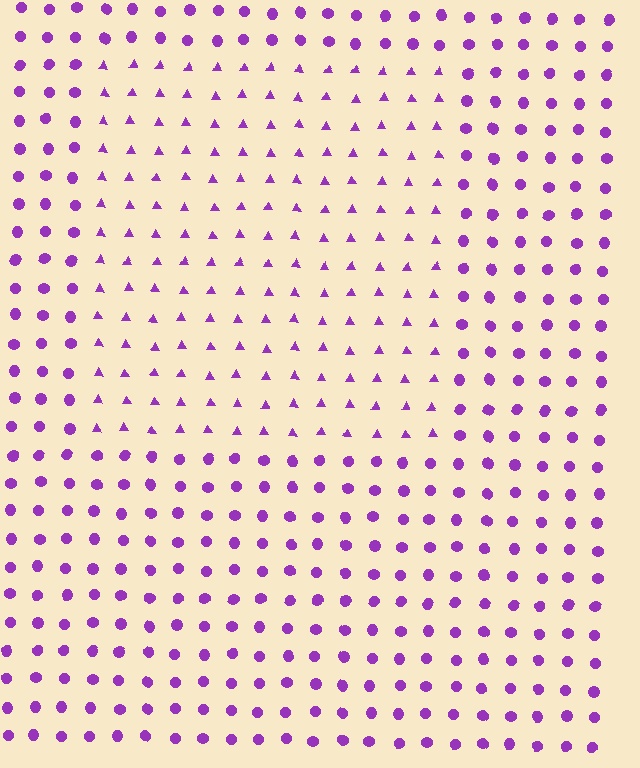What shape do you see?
I see a rectangle.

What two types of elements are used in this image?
The image uses triangles inside the rectangle region and circles outside it.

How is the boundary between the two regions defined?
The boundary is defined by a change in element shape: triangles inside vs. circles outside. All elements share the same color and spacing.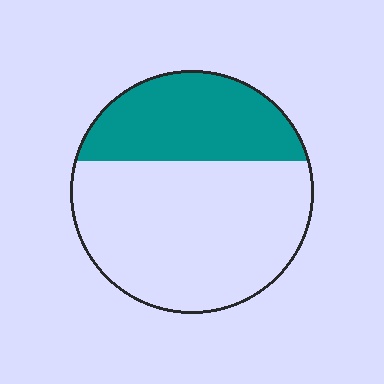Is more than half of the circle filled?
No.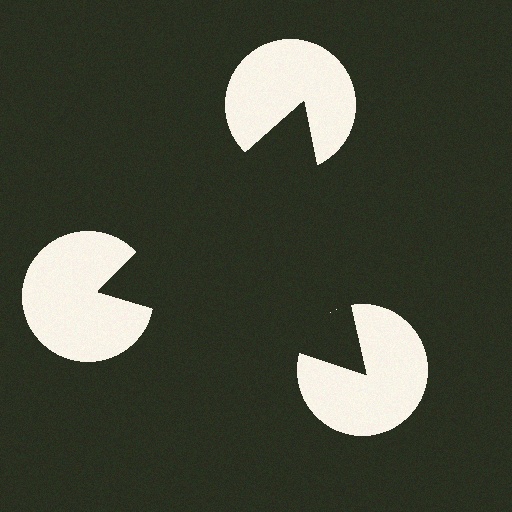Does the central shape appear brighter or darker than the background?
It typically appears slightly darker than the background, even though no actual brightness change is drawn.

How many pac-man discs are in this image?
There are 3 — one at each vertex of the illusory triangle.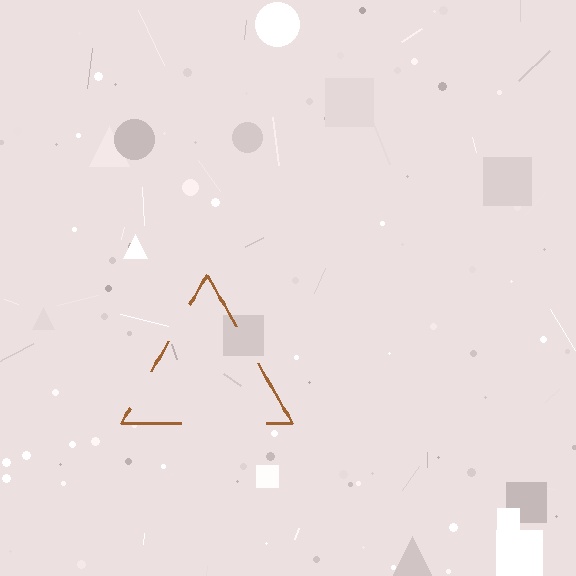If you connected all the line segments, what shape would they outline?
They would outline a triangle.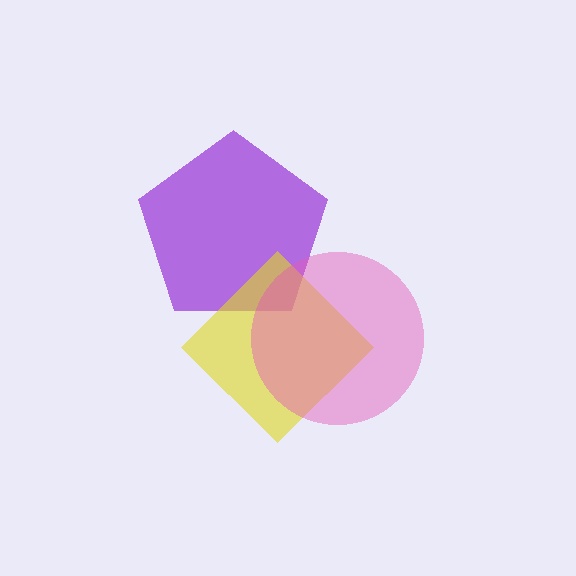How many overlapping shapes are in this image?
There are 3 overlapping shapes in the image.